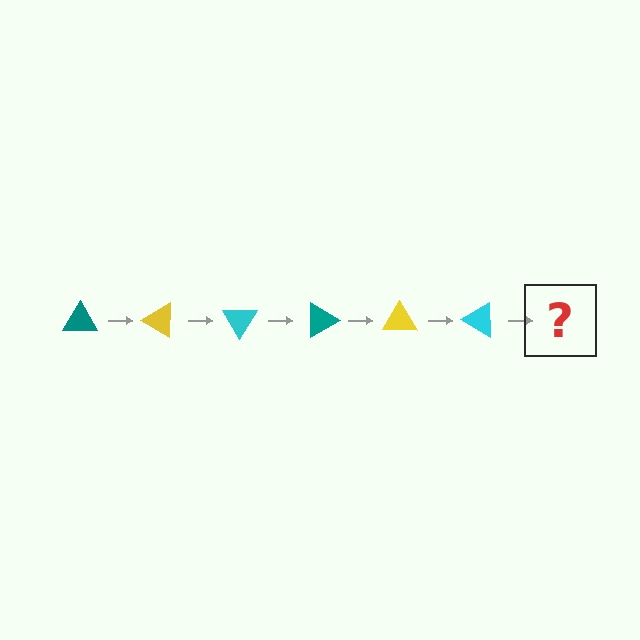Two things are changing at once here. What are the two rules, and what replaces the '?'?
The two rules are that it rotates 30 degrees each step and the color cycles through teal, yellow, and cyan. The '?' should be a teal triangle, rotated 180 degrees from the start.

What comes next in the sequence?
The next element should be a teal triangle, rotated 180 degrees from the start.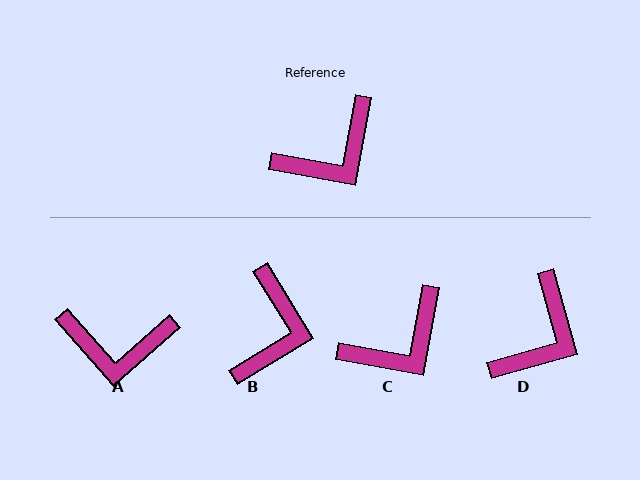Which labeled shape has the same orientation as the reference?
C.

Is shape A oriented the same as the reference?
No, it is off by about 38 degrees.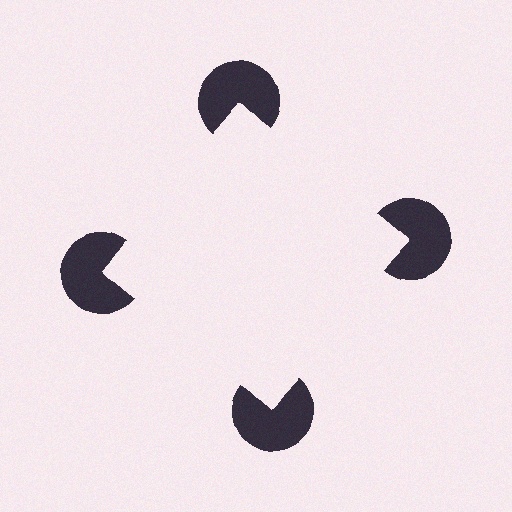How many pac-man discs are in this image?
There are 4 — one at each vertex of the illusory square.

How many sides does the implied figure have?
4 sides.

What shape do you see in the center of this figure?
An illusory square — its edges are inferred from the aligned wedge cuts in the pac-man discs, not physically drawn.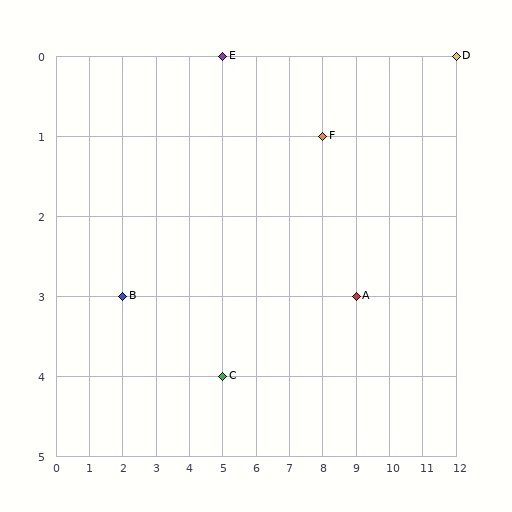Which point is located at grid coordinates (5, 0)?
Point E is at (5, 0).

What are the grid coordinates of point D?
Point D is at grid coordinates (12, 0).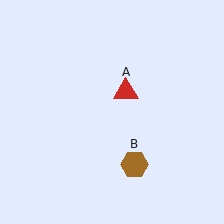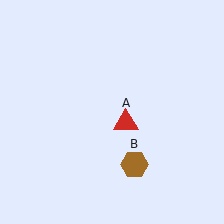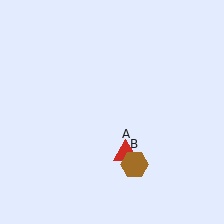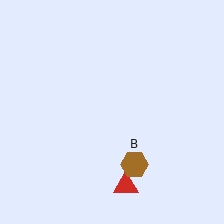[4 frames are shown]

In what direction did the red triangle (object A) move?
The red triangle (object A) moved down.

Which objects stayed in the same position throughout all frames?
Brown hexagon (object B) remained stationary.